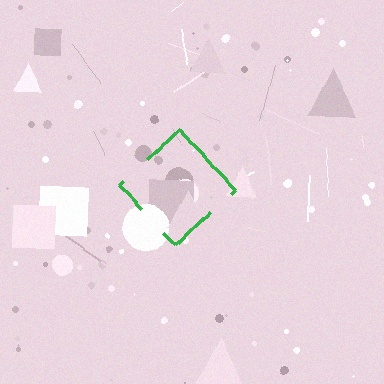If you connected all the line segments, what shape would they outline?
They would outline a diamond.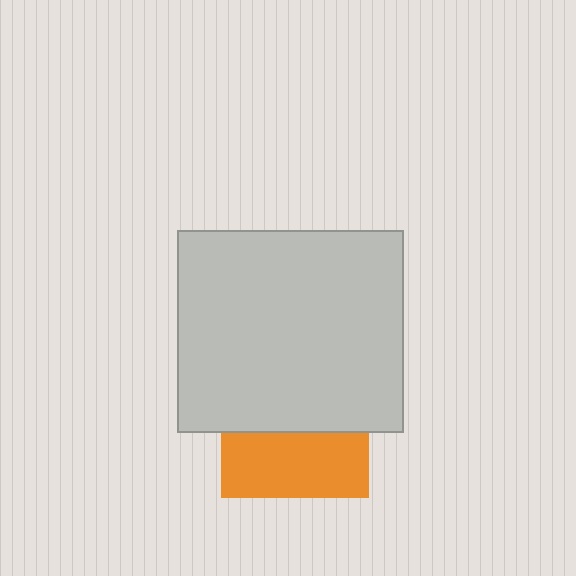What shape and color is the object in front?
The object in front is a light gray rectangle.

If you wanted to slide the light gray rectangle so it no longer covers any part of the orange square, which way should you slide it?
Slide it up — that is the most direct way to separate the two shapes.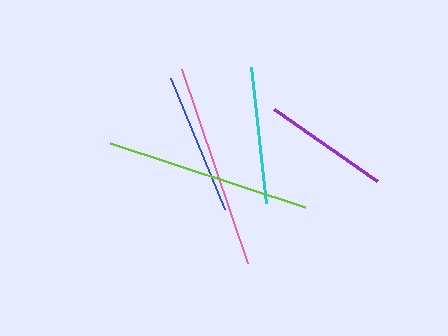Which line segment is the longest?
The lime line is the longest at approximately 205 pixels.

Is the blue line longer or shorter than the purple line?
The blue line is longer than the purple line.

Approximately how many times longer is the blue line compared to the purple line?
The blue line is approximately 1.1 times the length of the purple line.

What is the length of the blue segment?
The blue segment is approximately 142 pixels long.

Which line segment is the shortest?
The purple line is the shortest at approximately 126 pixels.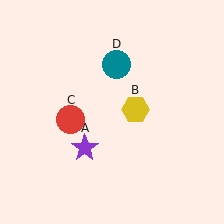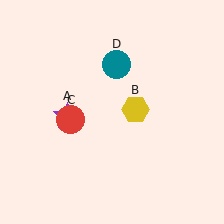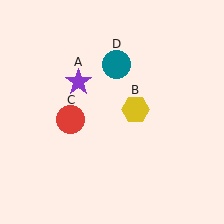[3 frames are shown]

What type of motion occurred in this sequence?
The purple star (object A) rotated clockwise around the center of the scene.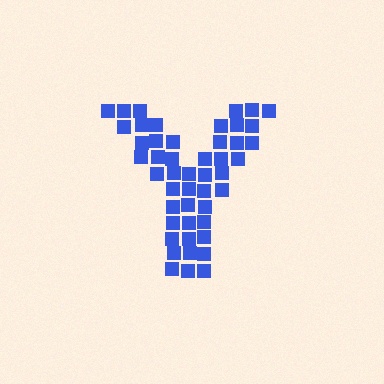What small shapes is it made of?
It is made of small squares.